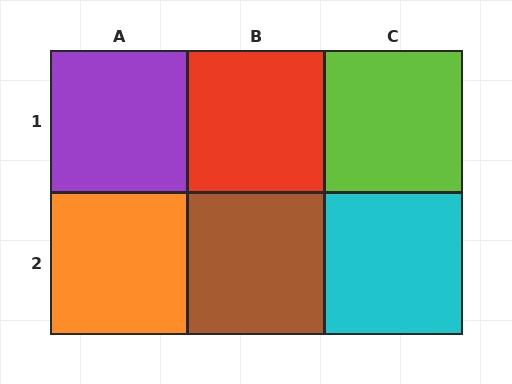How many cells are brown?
1 cell is brown.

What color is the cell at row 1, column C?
Lime.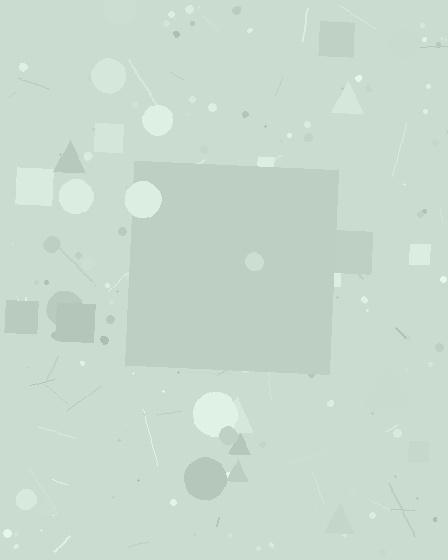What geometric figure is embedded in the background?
A square is embedded in the background.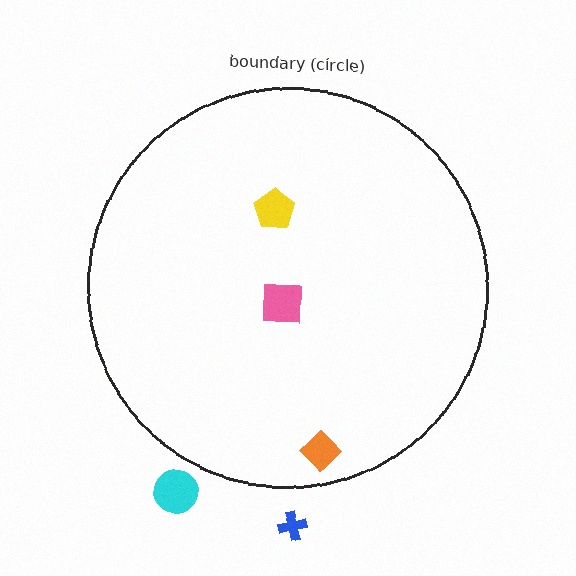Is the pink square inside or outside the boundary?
Inside.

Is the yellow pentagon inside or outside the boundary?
Inside.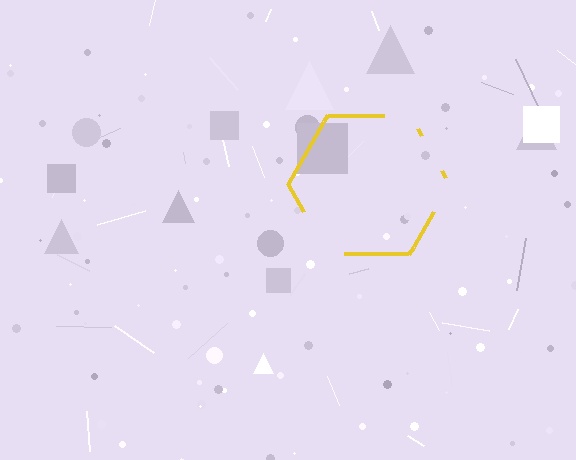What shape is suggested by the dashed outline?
The dashed outline suggests a hexagon.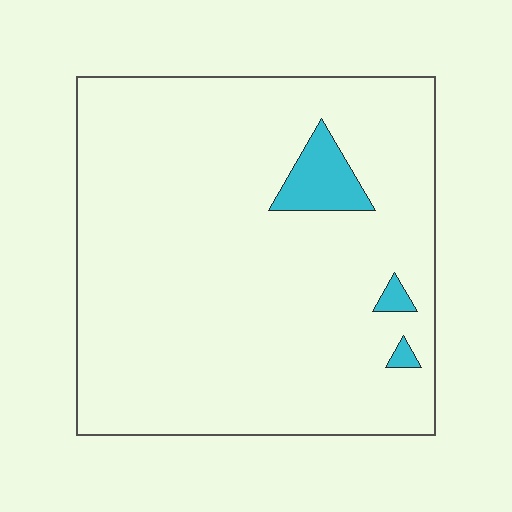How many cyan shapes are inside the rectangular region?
3.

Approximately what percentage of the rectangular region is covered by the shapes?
Approximately 5%.